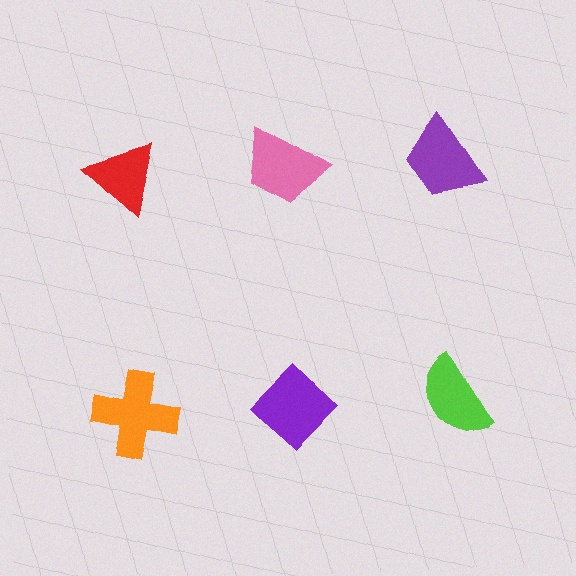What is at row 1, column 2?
A pink trapezoid.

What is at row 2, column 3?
A lime semicircle.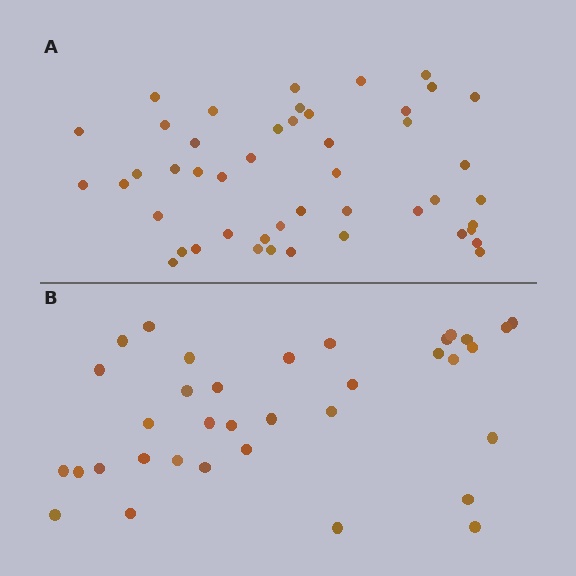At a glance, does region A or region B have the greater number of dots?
Region A (the top region) has more dots.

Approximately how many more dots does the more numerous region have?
Region A has roughly 12 or so more dots than region B.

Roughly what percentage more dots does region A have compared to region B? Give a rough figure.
About 35% more.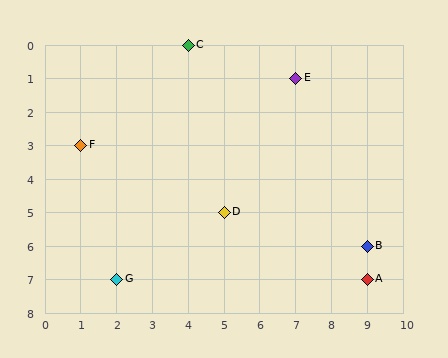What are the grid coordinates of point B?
Point B is at grid coordinates (9, 6).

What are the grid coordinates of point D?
Point D is at grid coordinates (5, 5).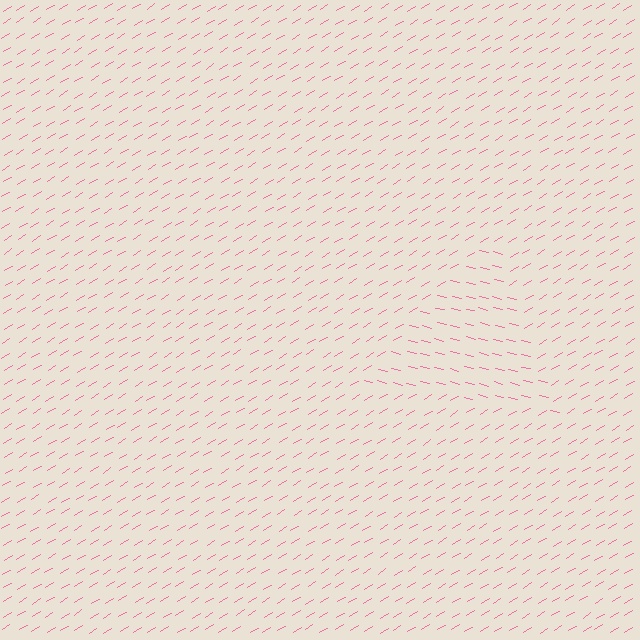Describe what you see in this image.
The image is filled with small pink line segments. A triangle region in the image has lines oriented differently from the surrounding lines, creating a visible texture boundary.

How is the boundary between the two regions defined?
The boundary is defined purely by a change in line orientation (approximately 45 degrees difference). All lines are the same color and thickness.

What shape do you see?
I see a triangle.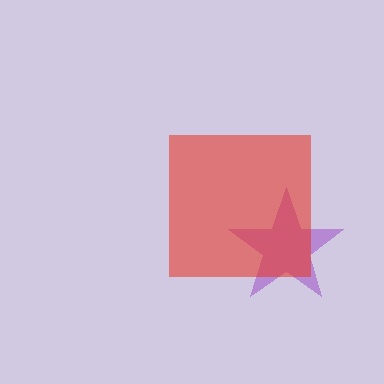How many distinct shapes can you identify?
There are 2 distinct shapes: a purple star, a red square.